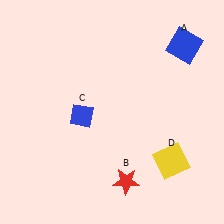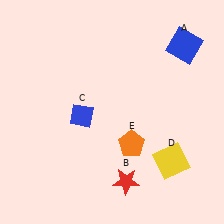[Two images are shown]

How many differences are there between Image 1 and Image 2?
There is 1 difference between the two images.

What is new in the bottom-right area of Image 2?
An orange pentagon (E) was added in the bottom-right area of Image 2.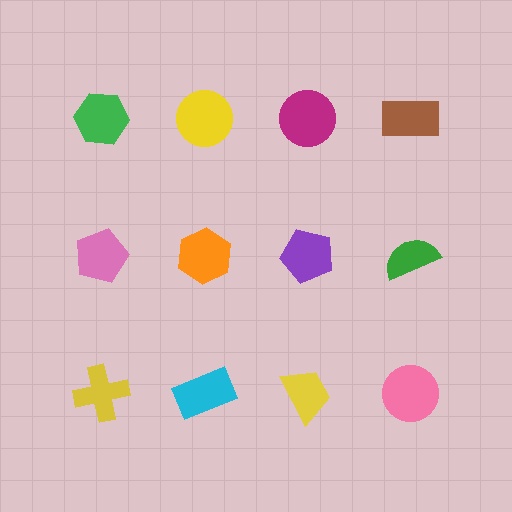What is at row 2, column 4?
A green semicircle.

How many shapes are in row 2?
4 shapes.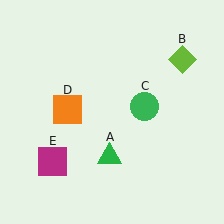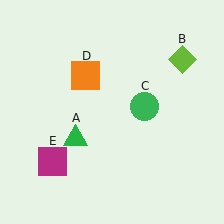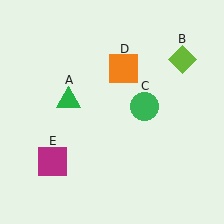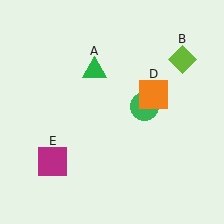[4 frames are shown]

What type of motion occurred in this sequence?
The green triangle (object A), orange square (object D) rotated clockwise around the center of the scene.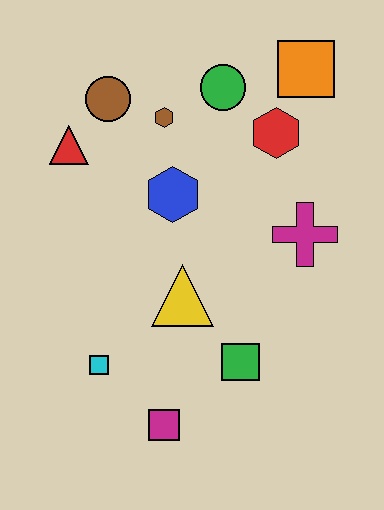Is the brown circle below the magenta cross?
No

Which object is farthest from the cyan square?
The orange square is farthest from the cyan square.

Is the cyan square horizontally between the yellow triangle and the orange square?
No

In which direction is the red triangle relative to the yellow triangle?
The red triangle is above the yellow triangle.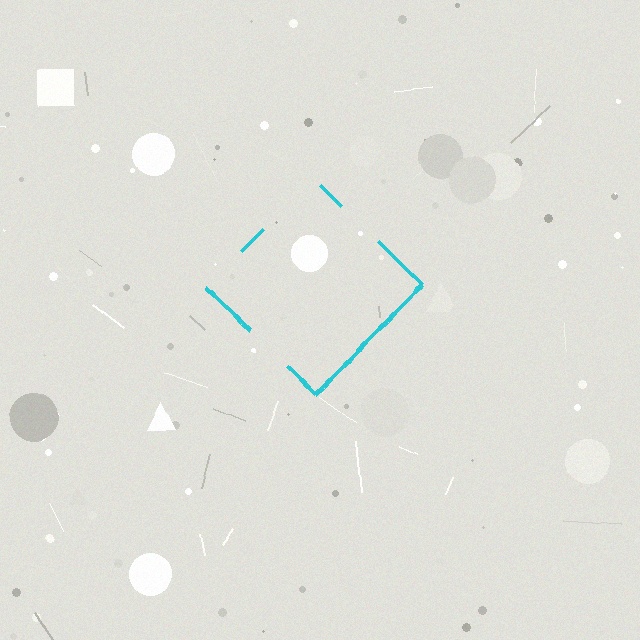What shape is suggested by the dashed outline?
The dashed outline suggests a diamond.